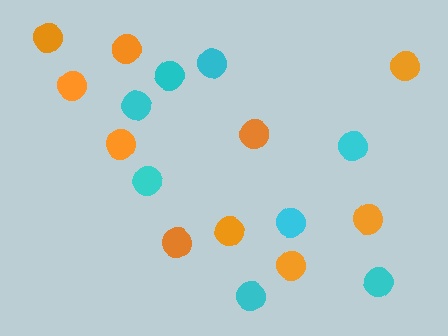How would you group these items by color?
There are 2 groups: one group of cyan circles (8) and one group of orange circles (10).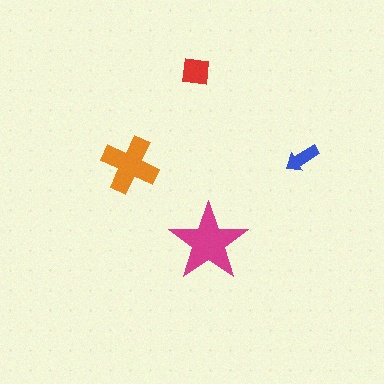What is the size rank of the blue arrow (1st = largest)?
4th.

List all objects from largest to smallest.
The magenta star, the orange cross, the red square, the blue arrow.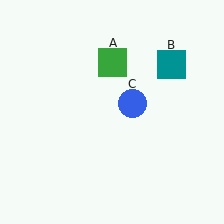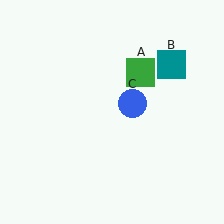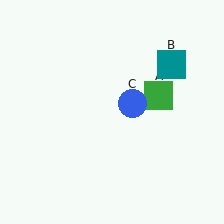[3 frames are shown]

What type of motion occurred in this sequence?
The green square (object A) rotated clockwise around the center of the scene.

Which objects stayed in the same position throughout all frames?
Teal square (object B) and blue circle (object C) remained stationary.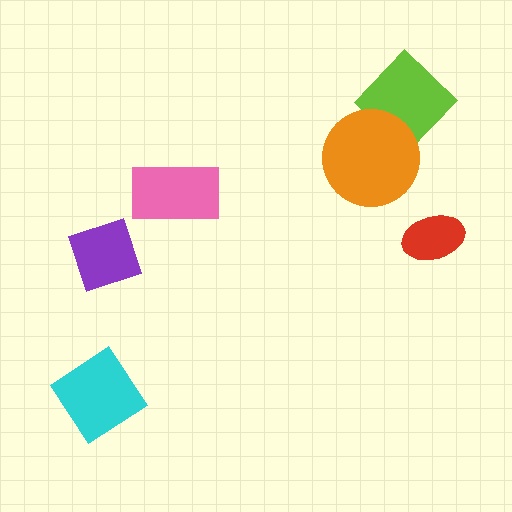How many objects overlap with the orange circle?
1 object overlaps with the orange circle.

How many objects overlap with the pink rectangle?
0 objects overlap with the pink rectangle.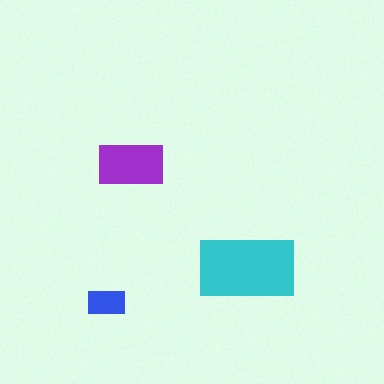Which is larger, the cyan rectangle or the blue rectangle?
The cyan one.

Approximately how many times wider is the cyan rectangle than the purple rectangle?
About 1.5 times wider.